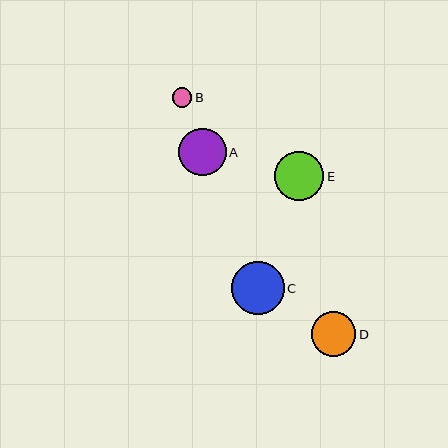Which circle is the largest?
Circle C is the largest with a size of approximately 53 pixels.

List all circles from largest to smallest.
From largest to smallest: C, E, A, D, B.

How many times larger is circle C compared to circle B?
Circle C is approximately 2.7 times the size of circle B.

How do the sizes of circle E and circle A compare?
Circle E and circle A are approximately the same size.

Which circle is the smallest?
Circle B is the smallest with a size of approximately 19 pixels.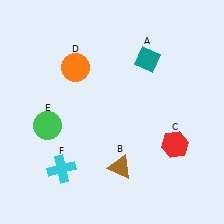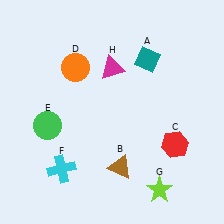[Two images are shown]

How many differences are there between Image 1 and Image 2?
There are 2 differences between the two images.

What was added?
A lime star (G), a magenta triangle (H) were added in Image 2.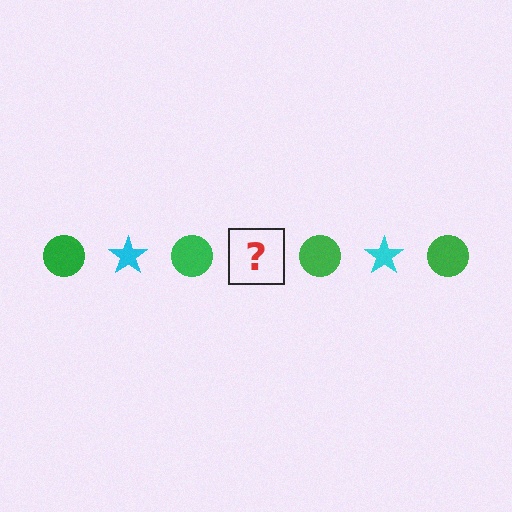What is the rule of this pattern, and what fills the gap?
The rule is that the pattern alternates between green circle and cyan star. The gap should be filled with a cyan star.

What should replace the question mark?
The question mark should be replaced with a cyan star.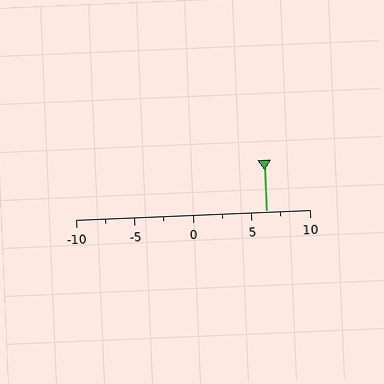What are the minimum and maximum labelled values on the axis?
The axis runs from -10 to 10.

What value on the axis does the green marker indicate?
The marker indicates approximately 6.2.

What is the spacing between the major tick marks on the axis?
The major ticks are spaced 5 apart.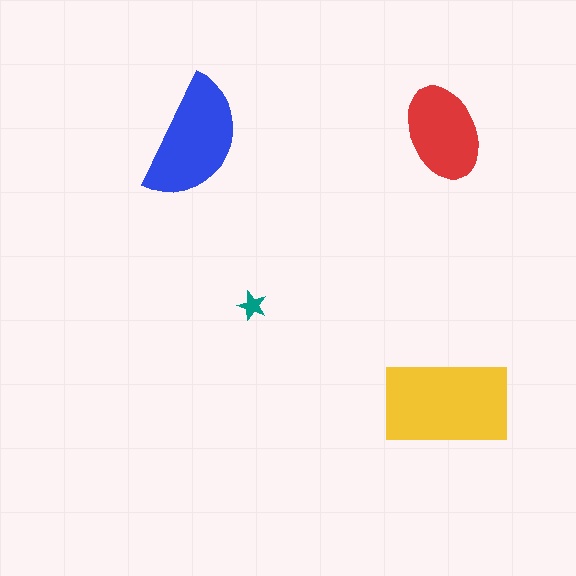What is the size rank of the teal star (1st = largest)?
4th.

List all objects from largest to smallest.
The yellow rectangle, the blue semicircle, the red ellipse, the teal star.